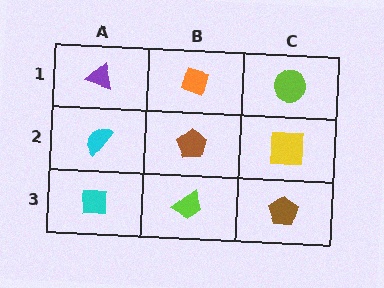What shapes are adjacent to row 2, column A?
A purple triangle (row 1, column A), a cyan square (row 3, column A), a brown pentagon (row 2, column B).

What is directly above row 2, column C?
A lime circle.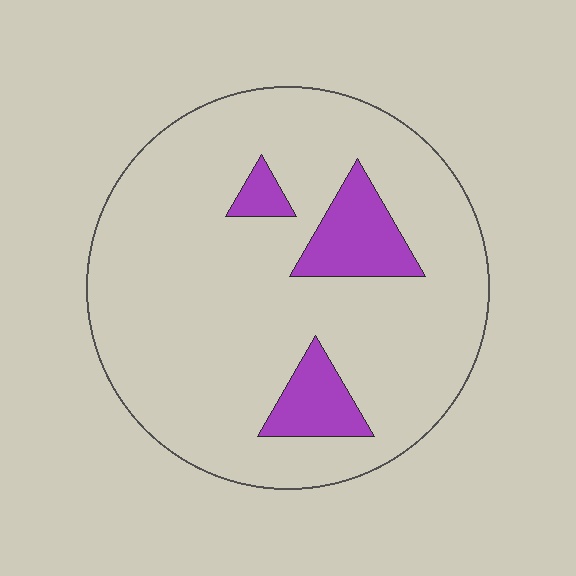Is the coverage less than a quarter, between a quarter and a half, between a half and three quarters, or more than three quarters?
Less than a quarter.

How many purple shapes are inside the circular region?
3.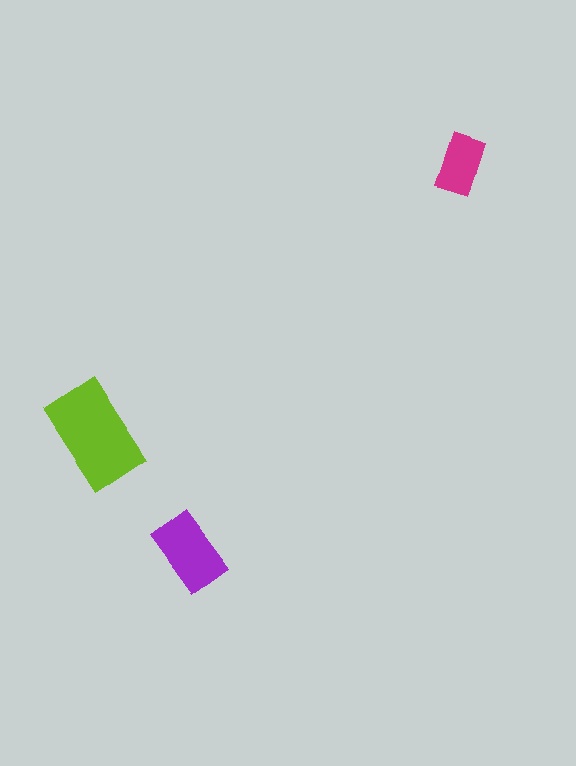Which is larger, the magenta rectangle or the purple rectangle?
The purple one.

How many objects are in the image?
There are 3 objects in the image.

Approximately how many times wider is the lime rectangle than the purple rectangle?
About 1.5 times wider.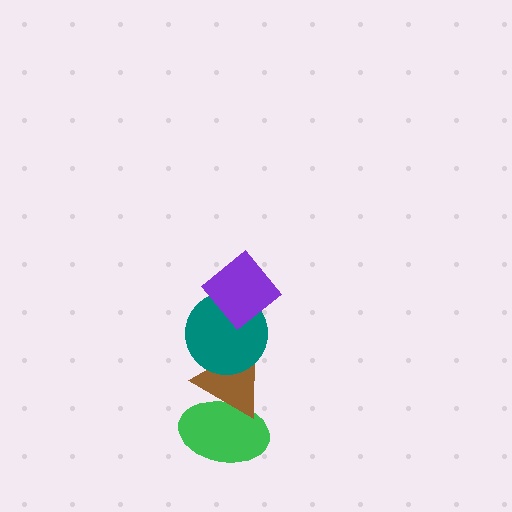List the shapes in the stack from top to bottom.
From top to bottom: the purple diamond, the teal circle, the brown triangle, the green ellipse.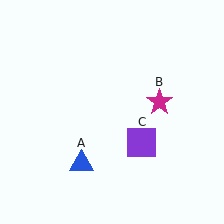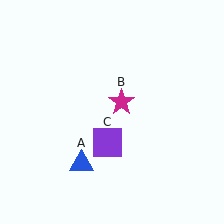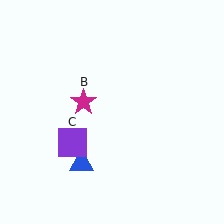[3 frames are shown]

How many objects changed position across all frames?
2 objects changed position: magenta star (object B), purple square (object C).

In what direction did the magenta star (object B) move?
The magenta star (object B) moved left.